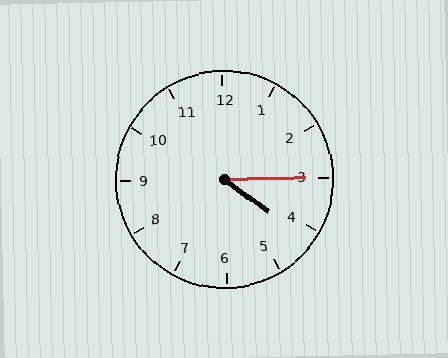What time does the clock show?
4:15.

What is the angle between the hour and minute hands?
Approximately 38 degrees.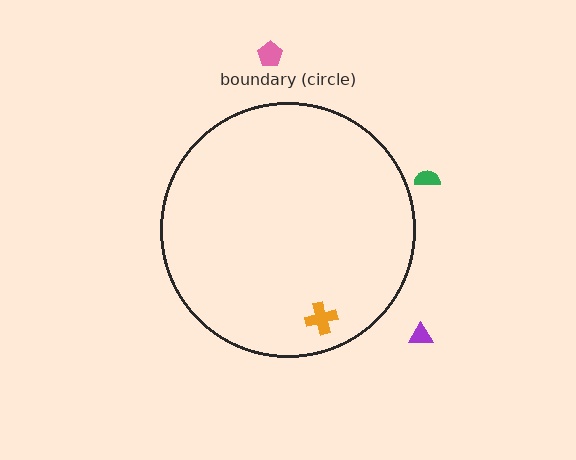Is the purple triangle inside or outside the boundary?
Outside.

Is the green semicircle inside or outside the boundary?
Outside.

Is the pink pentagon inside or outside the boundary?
Outside.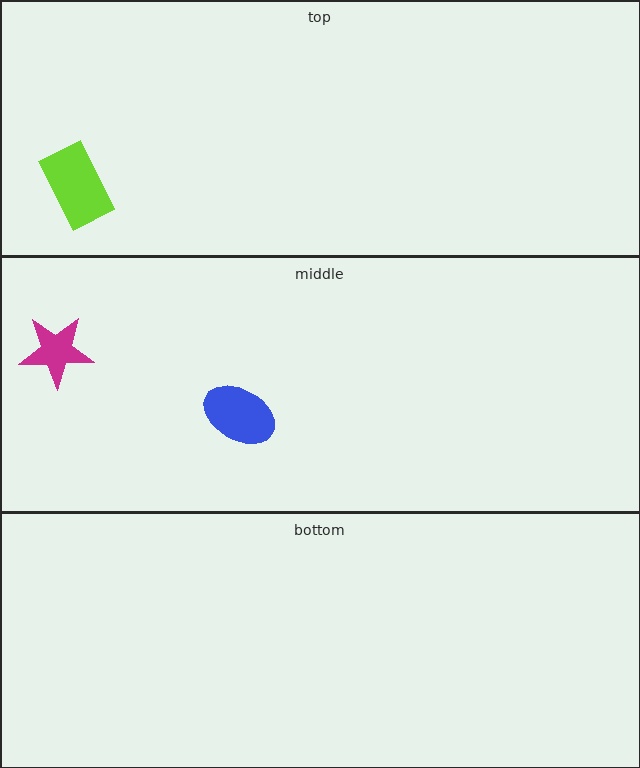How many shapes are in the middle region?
2.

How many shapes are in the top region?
1.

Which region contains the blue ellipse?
The middle region.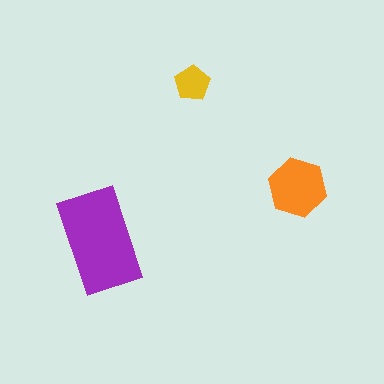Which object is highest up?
The yellow pentagon is topmost.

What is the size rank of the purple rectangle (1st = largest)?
1st.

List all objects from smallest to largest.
The yellow pentagon, the orange hexagon, the purple rectangle.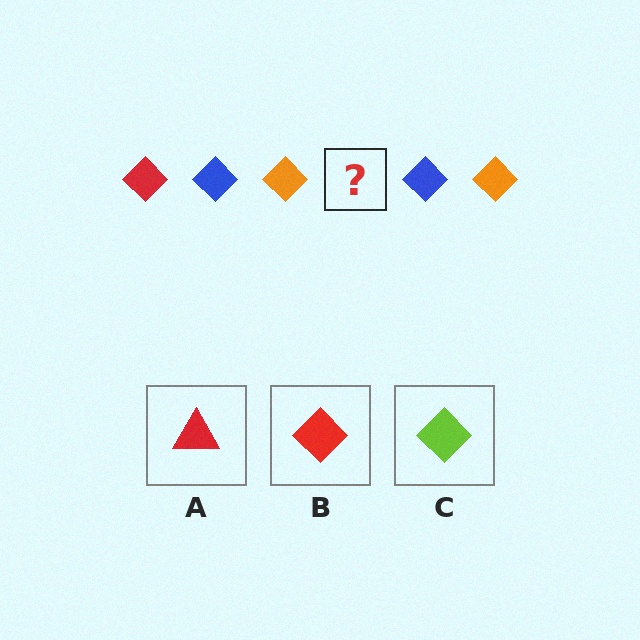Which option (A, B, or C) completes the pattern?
B.